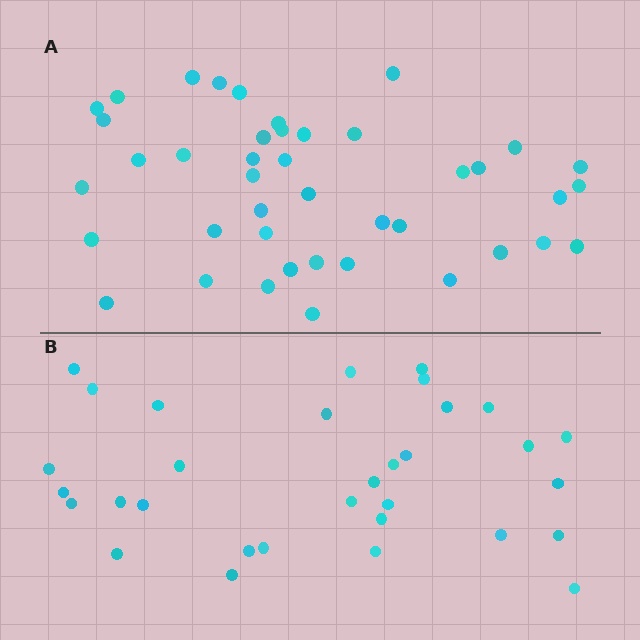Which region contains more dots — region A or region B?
Region A (the top region) has more dots.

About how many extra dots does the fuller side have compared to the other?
Region A has roughly 10 or so more dots than region B.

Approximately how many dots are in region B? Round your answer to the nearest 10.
About 30 dots. (The exact count is 32, which rounds to 30.)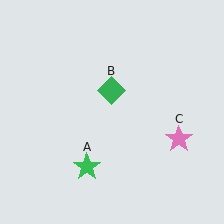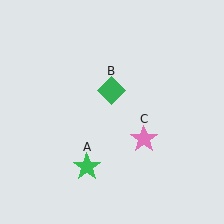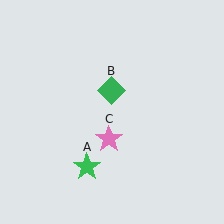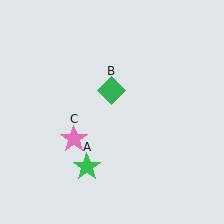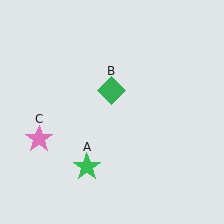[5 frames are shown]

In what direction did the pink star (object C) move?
The pink star (object C) moved left.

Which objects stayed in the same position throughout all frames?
Green star (object A) and green diamond (object B) remained stationary.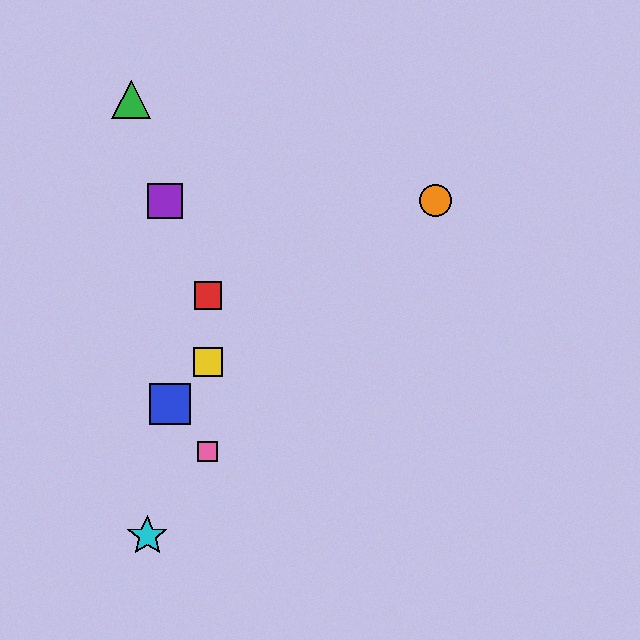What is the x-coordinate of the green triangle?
The green triangle is at x≈131.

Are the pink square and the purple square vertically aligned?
No, the pink square is at x≈208 and the purple square is at x≈165.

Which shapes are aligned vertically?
The red square, the yellow square, the pink square are aligned vertically.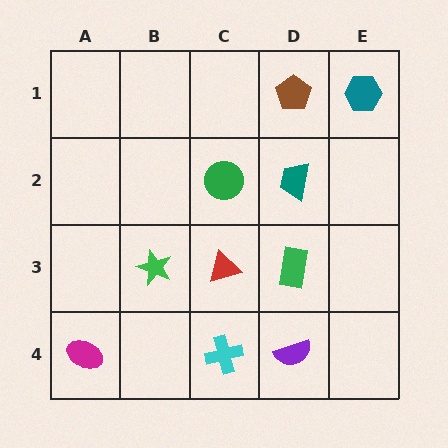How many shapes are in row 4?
3 shapes.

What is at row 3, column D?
A green rectangle.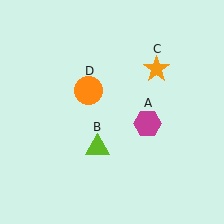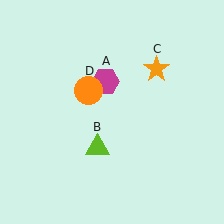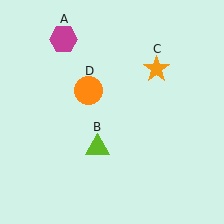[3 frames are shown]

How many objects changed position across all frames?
1 object changed position: magenta hexagon (object A).